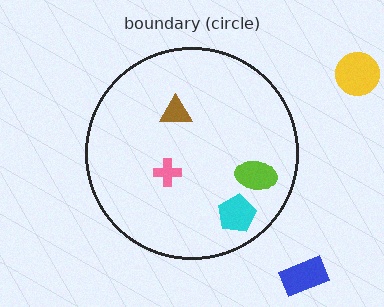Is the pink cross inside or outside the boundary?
Inside.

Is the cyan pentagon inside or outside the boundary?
Inside.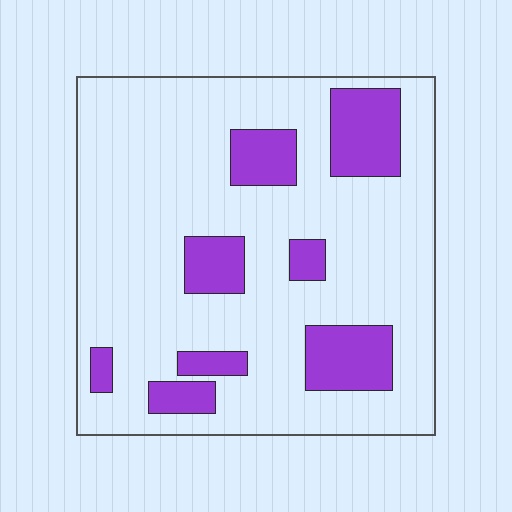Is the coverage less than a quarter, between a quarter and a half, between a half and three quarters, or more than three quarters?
Less than a quarter.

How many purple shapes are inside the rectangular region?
8.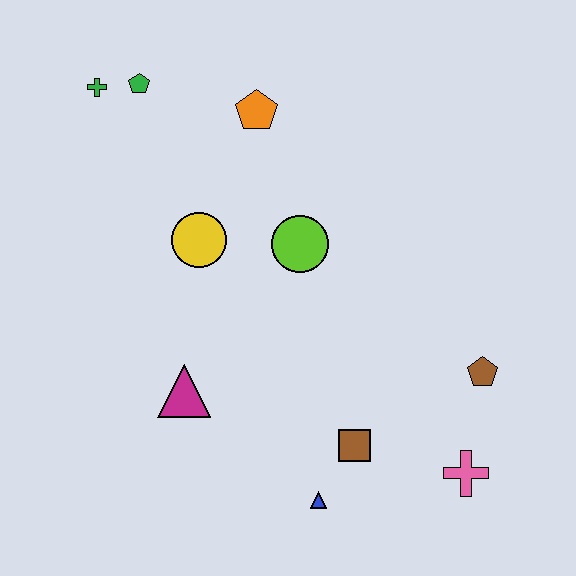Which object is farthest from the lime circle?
The pink cross is farthest from the lime circle.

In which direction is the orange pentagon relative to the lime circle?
The orange pentagon is above the lime circle.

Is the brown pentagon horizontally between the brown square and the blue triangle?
No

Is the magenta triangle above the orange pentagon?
No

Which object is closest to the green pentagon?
The green cross is closest to the green pentagon.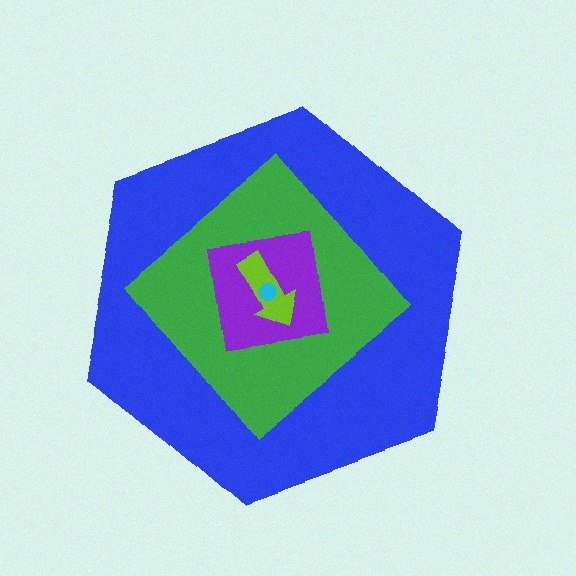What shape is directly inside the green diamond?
The purple square.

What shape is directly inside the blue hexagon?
The green diamond.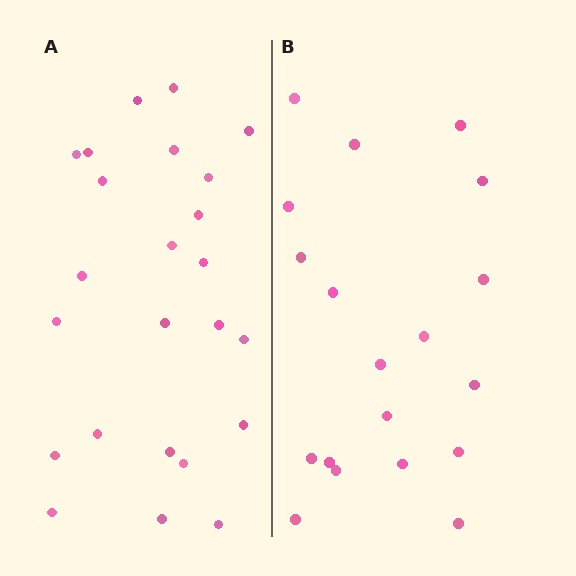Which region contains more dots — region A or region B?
Region A (the left region) has more dots.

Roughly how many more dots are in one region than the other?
Region A has about 5 more dots than region B.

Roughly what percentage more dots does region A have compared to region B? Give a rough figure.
About 25% more.